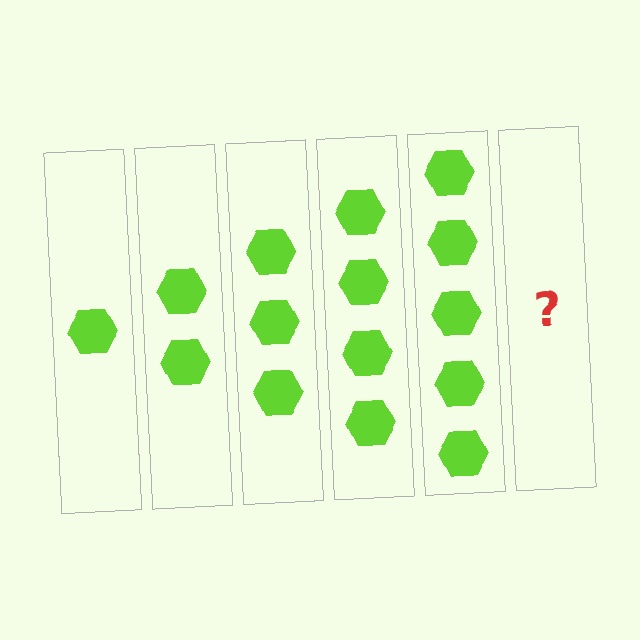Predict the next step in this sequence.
The next step is 6 hexagons.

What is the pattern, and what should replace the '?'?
The pattern is that each step adds one more hexagon. The '?' should be 6 hexagons.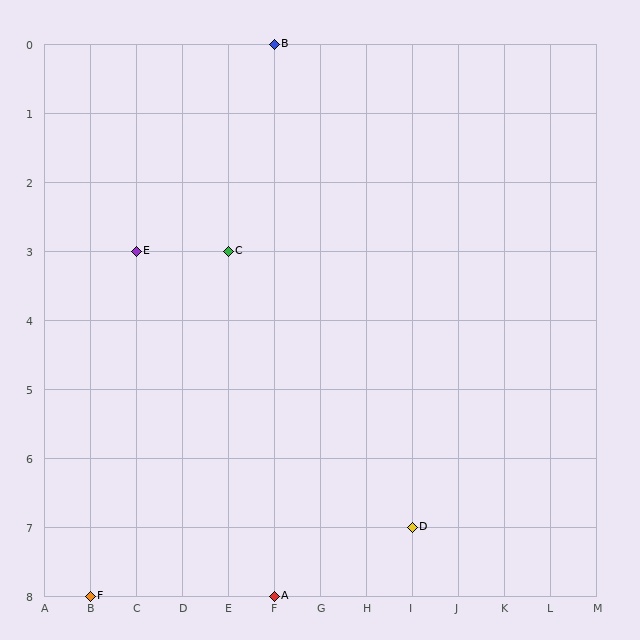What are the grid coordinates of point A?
Point A is at grid coordinates (F, 8).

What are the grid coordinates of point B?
Point B is at grid coordinates (F, 0).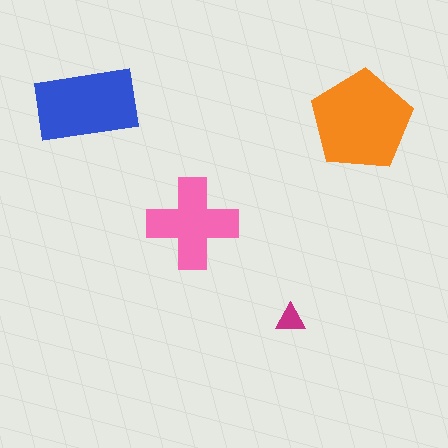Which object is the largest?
The orange pentagon.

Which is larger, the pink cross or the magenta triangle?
The pink cross.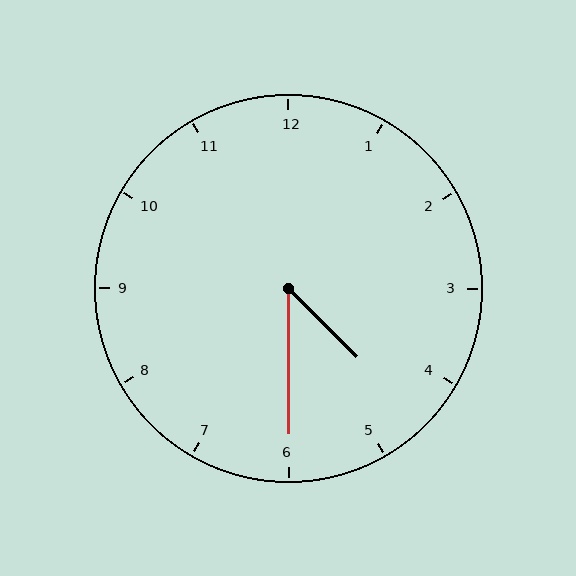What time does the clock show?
4:30.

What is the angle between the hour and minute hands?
Approximately 45 degrees.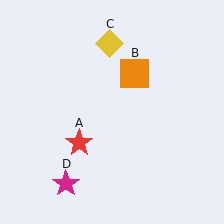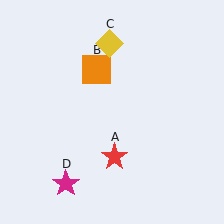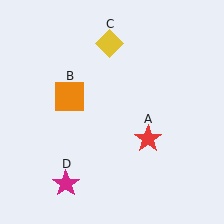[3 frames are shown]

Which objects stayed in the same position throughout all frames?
Yellow diamond (object C) and magenta star (object D) remained stationary.